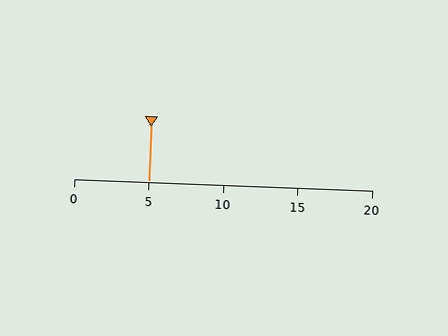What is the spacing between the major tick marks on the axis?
The major ticks are spaced 5 apart.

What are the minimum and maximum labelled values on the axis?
The axis runs from 0 to 20.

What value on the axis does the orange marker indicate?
The marker indicates approximately 5.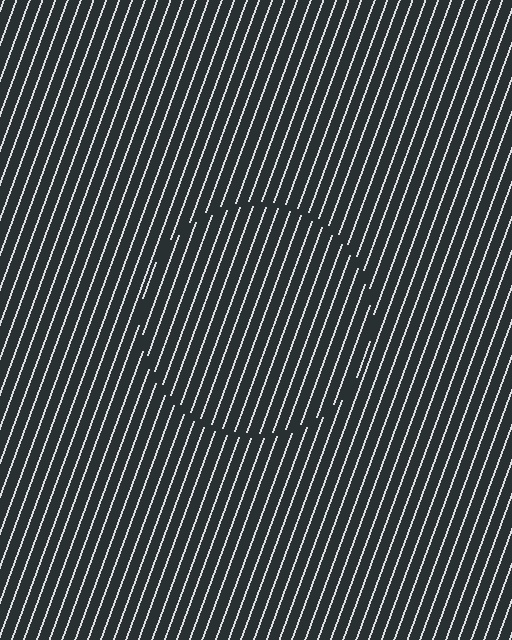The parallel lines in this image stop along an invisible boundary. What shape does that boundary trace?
An illusory circle. The interior of the shape contains the same grating, shifted by half a period — the contour is defined by the phase discontinuity where line-ends from the inner and outer gratings abut.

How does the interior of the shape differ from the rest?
The interior of the shape contains the same grating, shifted by half a period — the contour is defined by the phase discontinuity where line-ends from the inner and outer gratings abut.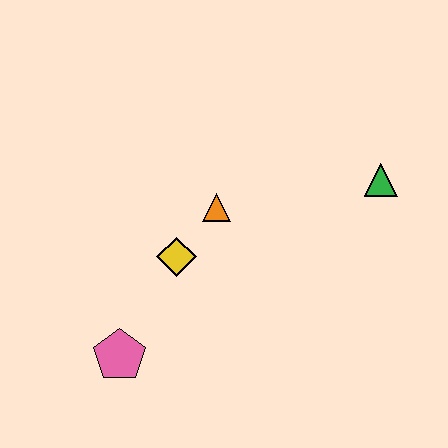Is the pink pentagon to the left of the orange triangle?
Yes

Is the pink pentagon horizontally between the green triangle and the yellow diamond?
No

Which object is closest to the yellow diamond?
The orange triangle is closest to the yellow diamond.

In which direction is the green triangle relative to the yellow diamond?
The green triangle is to the right of the yellow diamond.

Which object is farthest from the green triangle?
The pink pentagon is farthest from the green triangle.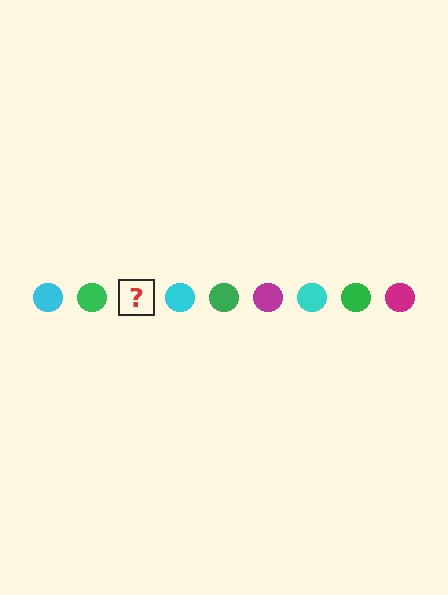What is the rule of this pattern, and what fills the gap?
The rule is that the pattern cycles through cyan, green, magenta circles. The gap should be filled with a magenta circle.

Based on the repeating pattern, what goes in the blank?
The blank should be a magenta circle.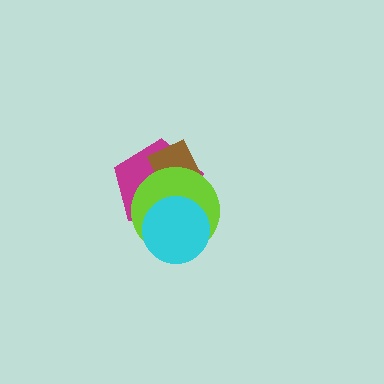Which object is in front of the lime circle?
The cyan circle is in front of the lime circle.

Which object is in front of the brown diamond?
The lime circle is in front of the brown diamond.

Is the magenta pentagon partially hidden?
Yes, it is partially covered by another shape.